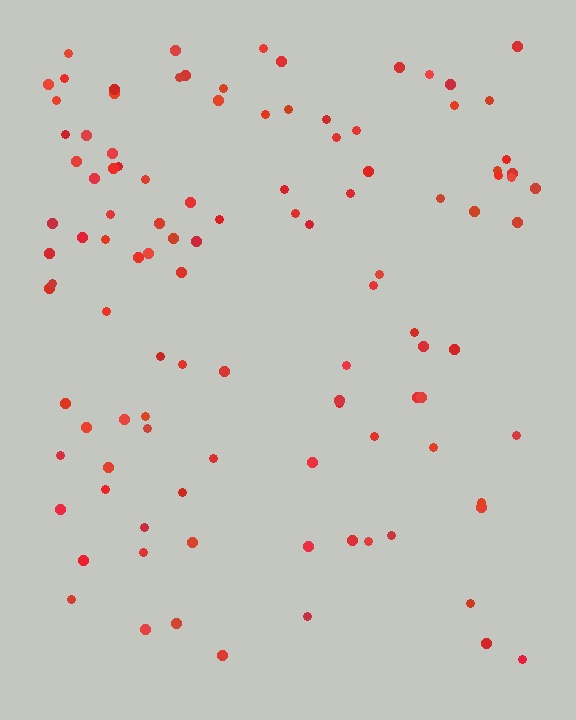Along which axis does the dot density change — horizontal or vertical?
Vertical.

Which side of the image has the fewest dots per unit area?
The bottom.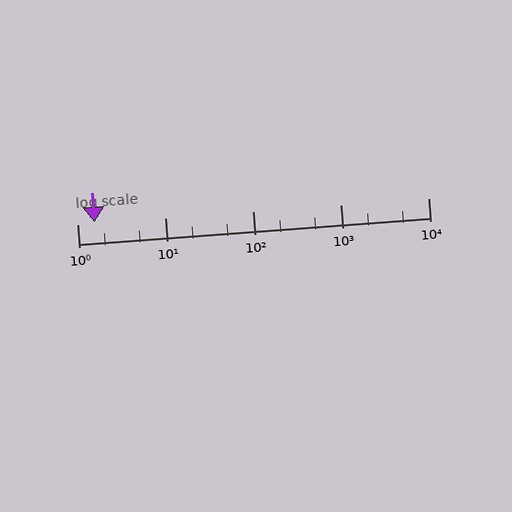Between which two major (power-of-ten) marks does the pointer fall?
The pointer is between 1 and 10.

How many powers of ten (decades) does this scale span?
The scale spans 4 decades, from 1 to 10000.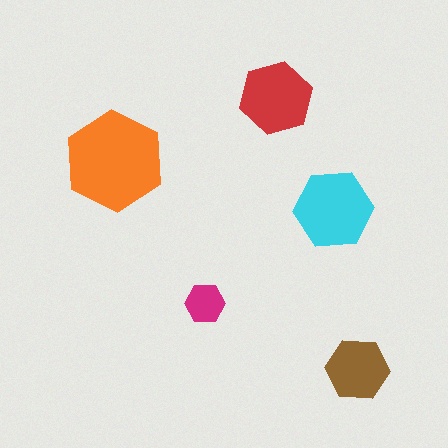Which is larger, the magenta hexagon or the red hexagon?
The red one.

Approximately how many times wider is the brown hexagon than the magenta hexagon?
About 1.5 times wider.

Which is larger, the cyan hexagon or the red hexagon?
The cyan one.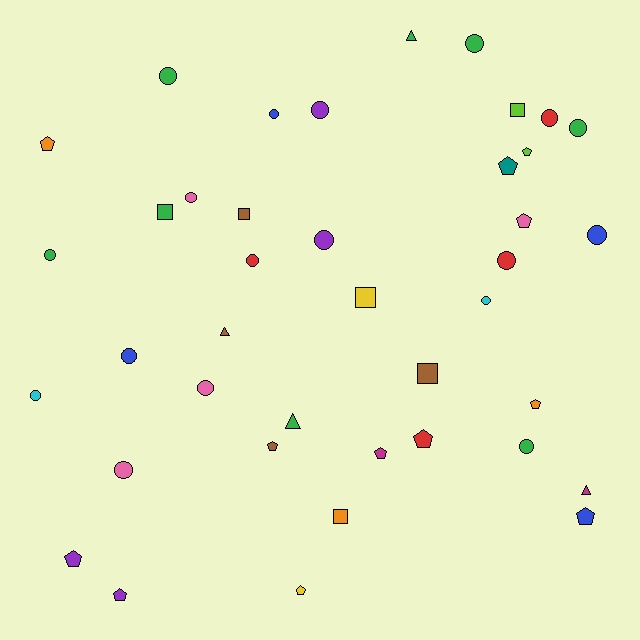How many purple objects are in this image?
There are 4 purple objects.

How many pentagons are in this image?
There are 12 pentagons.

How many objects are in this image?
There are 40 objects.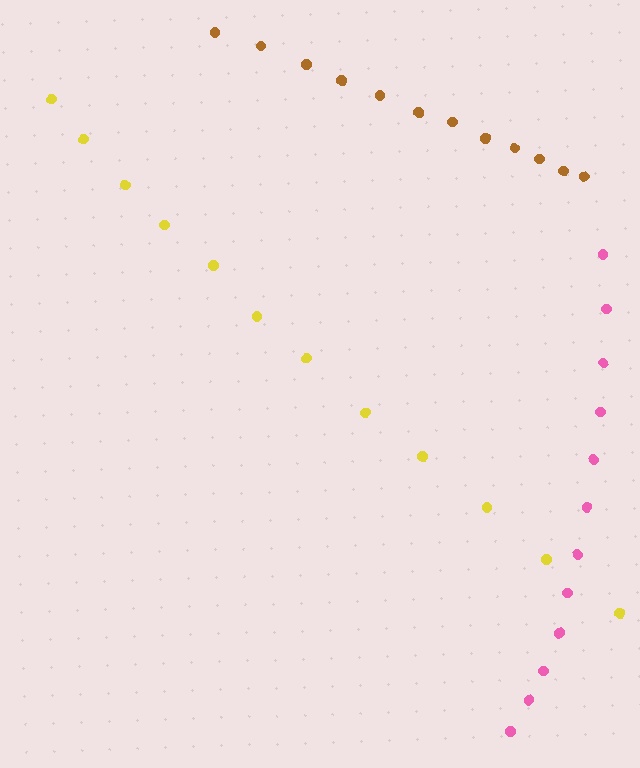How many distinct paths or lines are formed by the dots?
There are 3 distinct paths.